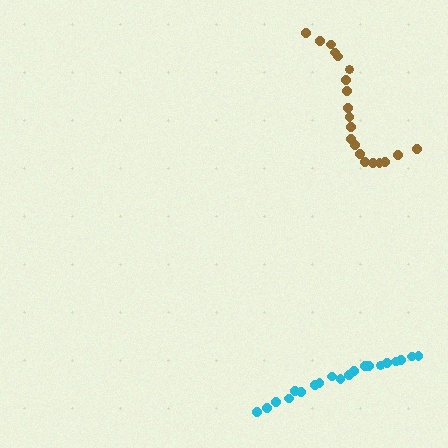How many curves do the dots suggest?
There are 2 distinct paths.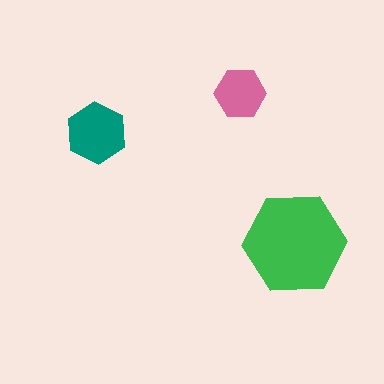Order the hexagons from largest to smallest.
the green one, the teal one, the pink one.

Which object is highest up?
The pink hexagon is topmost.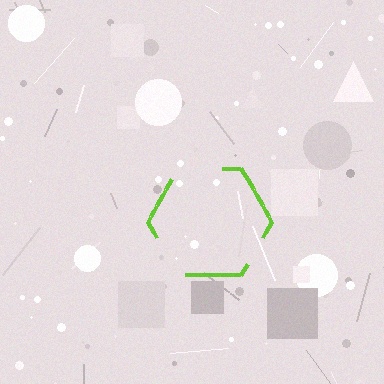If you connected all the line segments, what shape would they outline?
They would outline a hexagon.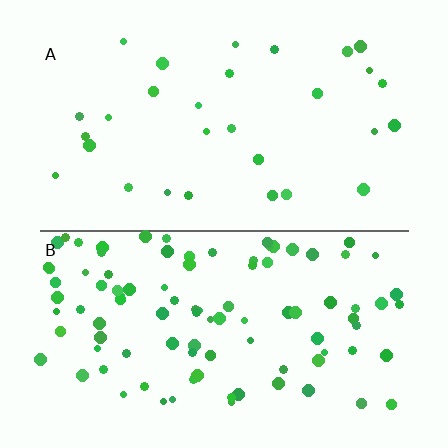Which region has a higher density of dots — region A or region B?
B (the bottom).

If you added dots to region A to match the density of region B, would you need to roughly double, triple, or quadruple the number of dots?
Approximately triple.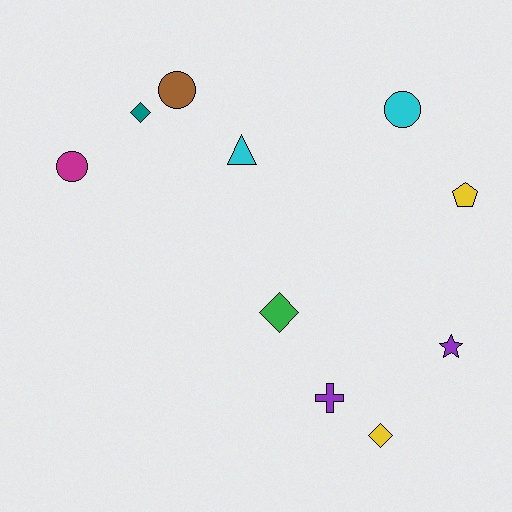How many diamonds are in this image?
There are 3 diamonds.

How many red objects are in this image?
There are no red objects.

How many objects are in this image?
There are 10 objects.